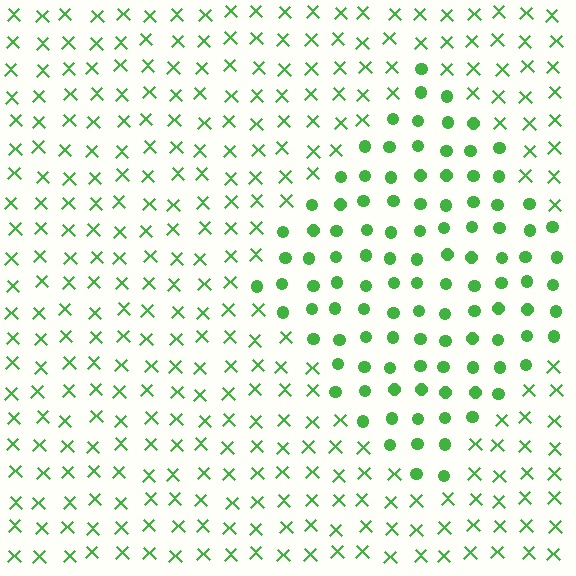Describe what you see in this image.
The image is filled with small green elements arranged in a uniform grid. A diamond-shaped region contains circles, while the surrounding area contains X marks. The boundary is defined purely by the change in element shape.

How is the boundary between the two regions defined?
The boundary is defined by a change in element shape: circles inside vs. X marks outside. All elements share the same color and spacing.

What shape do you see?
I see a diamond.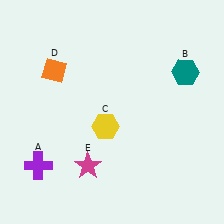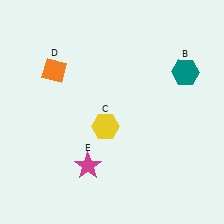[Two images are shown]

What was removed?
The purple cross (A) was removed in Image 2.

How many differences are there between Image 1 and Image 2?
There is 1 difference between the two images.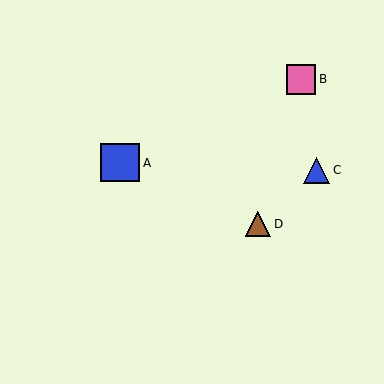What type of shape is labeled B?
Shape B is a pink square.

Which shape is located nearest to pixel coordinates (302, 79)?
The pink square (labeled B) at (301, 79) is nearest to that location.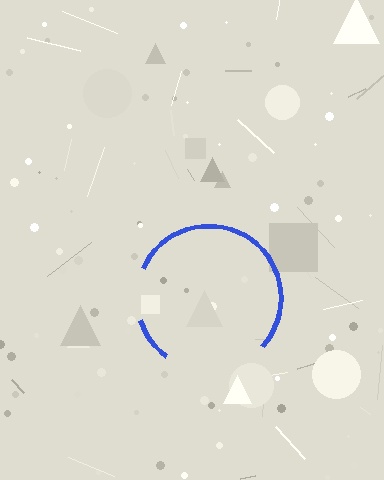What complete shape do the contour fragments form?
The contour fragments form a circle.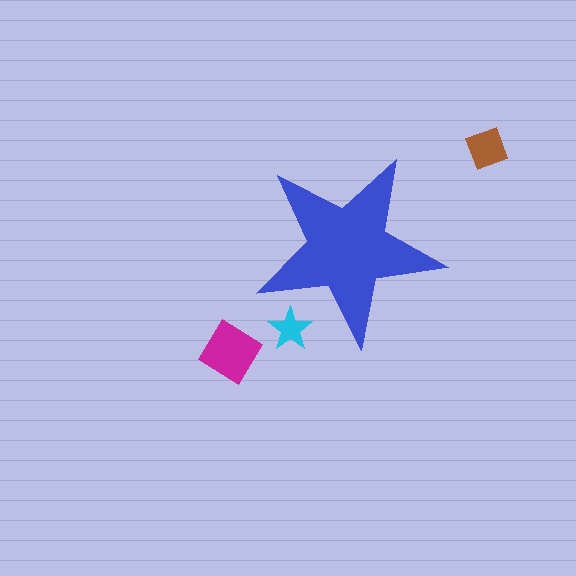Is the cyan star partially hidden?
Yes, the cyan star is partially hidden behind the blue star.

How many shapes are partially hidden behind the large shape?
1 shape is partially hidden.